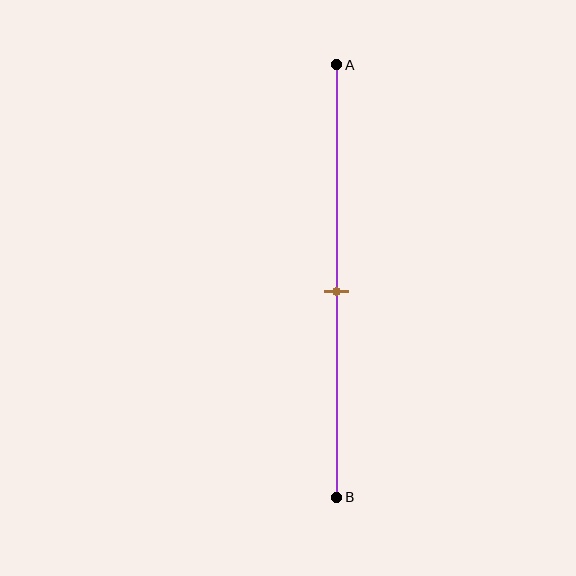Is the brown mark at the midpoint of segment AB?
Yes, the mark is approximately at the midpoint.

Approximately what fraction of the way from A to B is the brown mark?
The brown mark is approximately 50% of the way from A to B.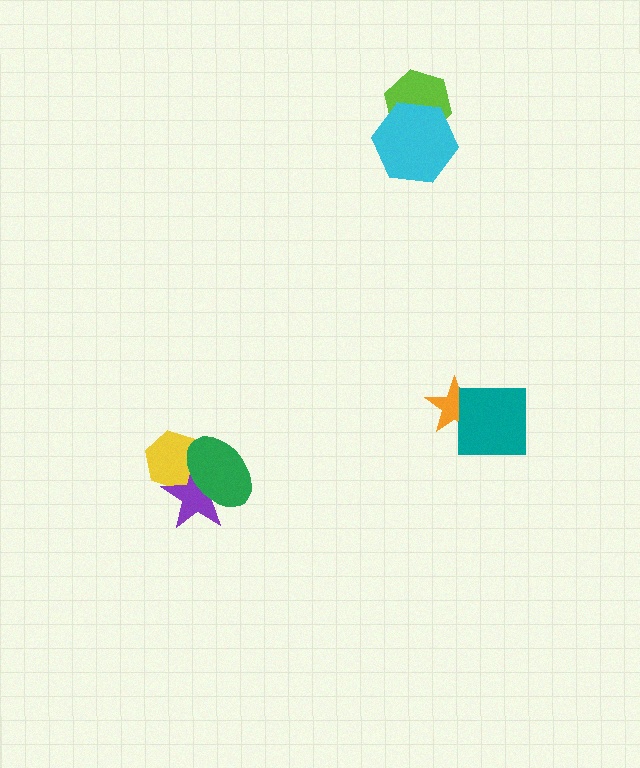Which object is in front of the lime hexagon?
The cyan hexagon is in front of the lime hexagon.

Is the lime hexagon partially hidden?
Yes, it is partially covered by another shape.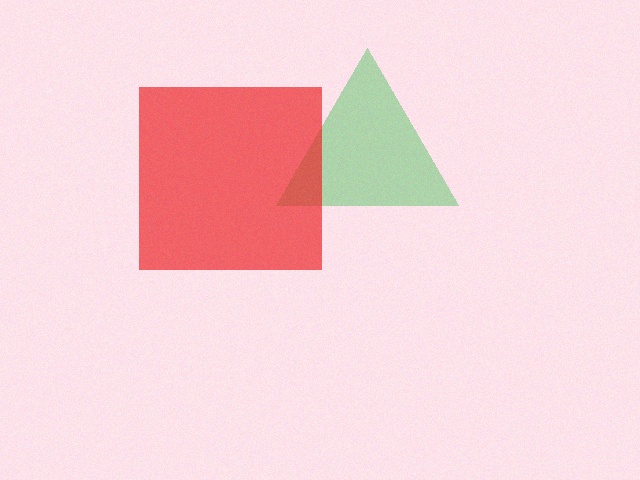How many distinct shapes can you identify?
There are 2 distinct shapes: a green triangle, a red square.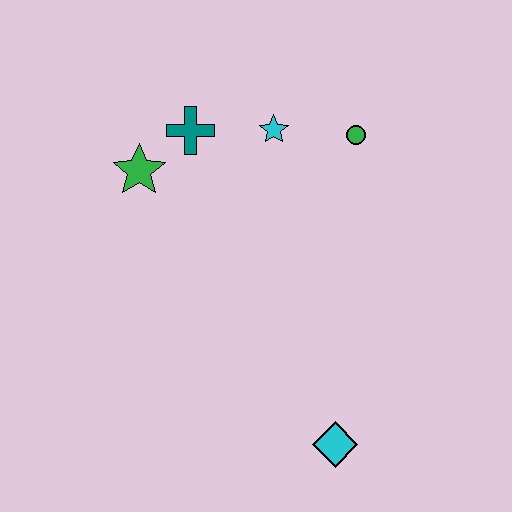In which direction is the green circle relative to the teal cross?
The green circle is to the right of the teal cross.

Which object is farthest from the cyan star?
The cyan diamond is farthest from the cyan star.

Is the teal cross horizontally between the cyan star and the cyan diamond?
No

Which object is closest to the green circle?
The cyan star is closest to the green circle.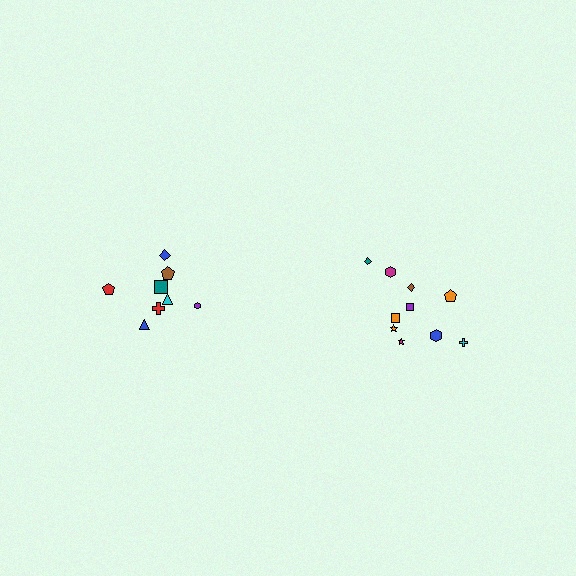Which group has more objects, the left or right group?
The right group.